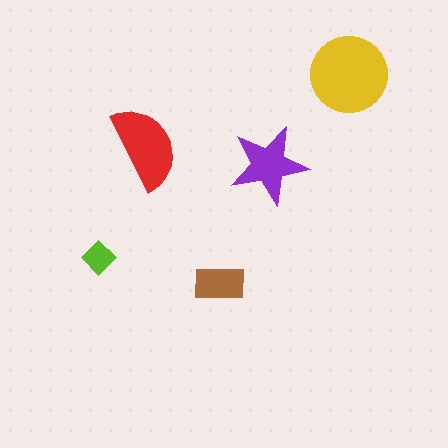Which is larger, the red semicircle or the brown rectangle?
The red semicircle.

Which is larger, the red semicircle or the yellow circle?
The yellow circle.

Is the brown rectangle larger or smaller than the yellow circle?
Smaller.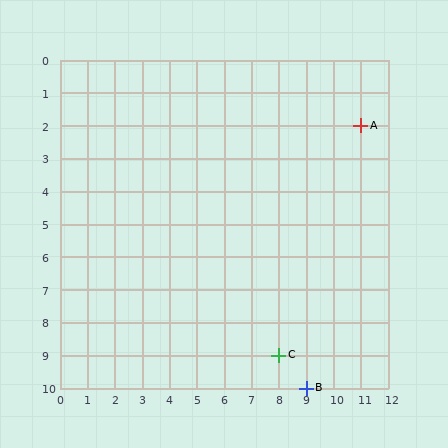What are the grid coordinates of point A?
Point A is at grid coordinates (11, 2).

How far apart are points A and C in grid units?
Points A and C are 3 columns and 7 rows apart (about 7.6 grid units diagonally).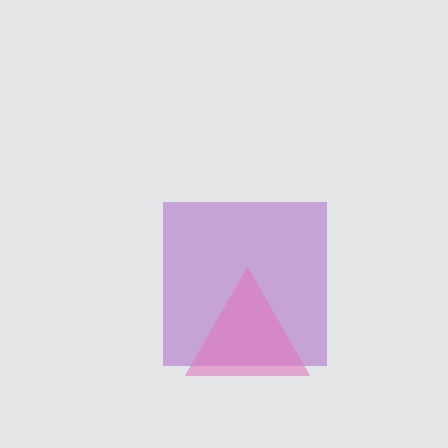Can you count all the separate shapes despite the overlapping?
Yes, there are 2 separate shapes.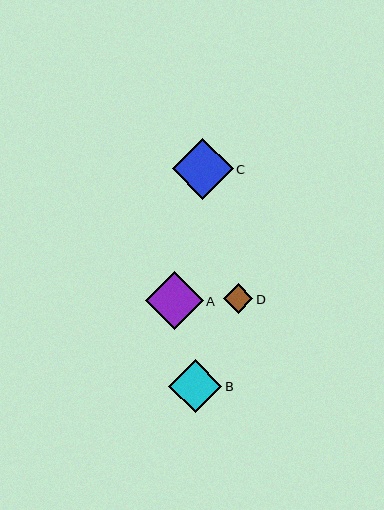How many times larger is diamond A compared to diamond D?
Diamond A is approximately 2.0 times the size of diamond D.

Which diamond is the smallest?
Diamond D is the smallest with a size of approximately 29 pixels.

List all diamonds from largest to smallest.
From largest to smallest: C, A, B, D.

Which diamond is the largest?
Diamond C is the largest with a size of approximately 61 pixels.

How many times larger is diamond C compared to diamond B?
Diamond C is approximately 1.1 times the size of diamond B.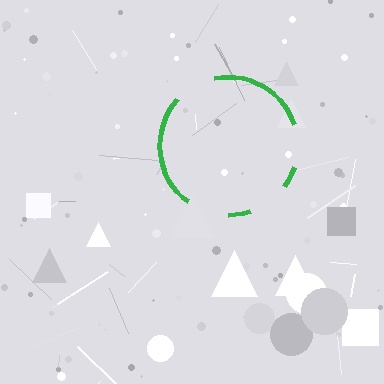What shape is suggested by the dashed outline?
The dashed outline suggests a circle.